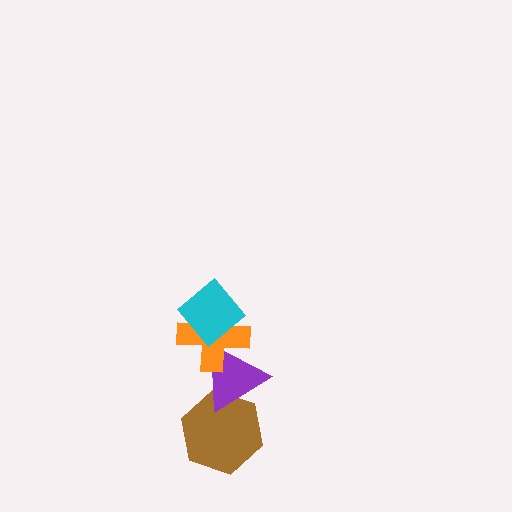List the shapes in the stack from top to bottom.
From top to bottom: the cyan diamond, the orange cross, the purple triangle, the brown hexagon.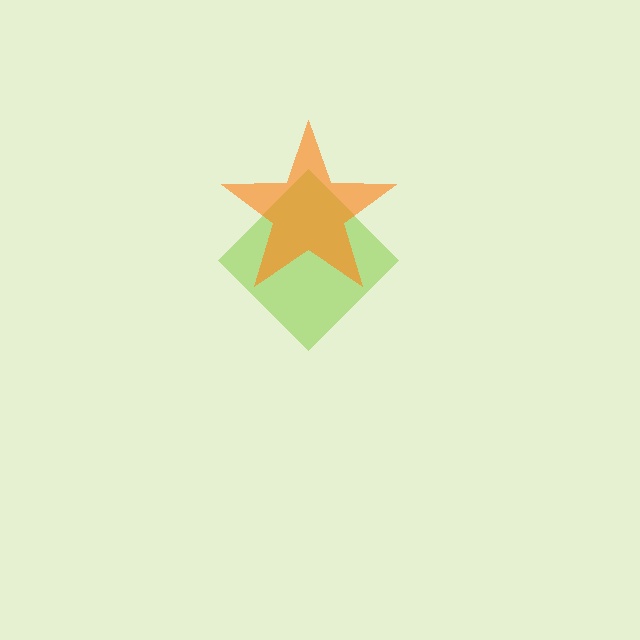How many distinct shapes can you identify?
There are 2 distinct shapes: a lime diamond, an orange star.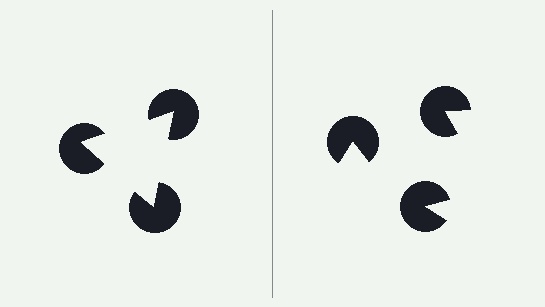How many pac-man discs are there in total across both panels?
6 — 3 on each side.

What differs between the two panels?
The pac-man discs are positioned identically on both sides; only the wedge orientations differ. On the left they align to a triangle; on the right they are misaligned.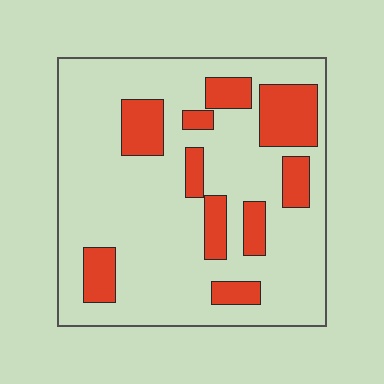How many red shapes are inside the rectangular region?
10.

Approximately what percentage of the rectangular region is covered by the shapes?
Approximately 25%.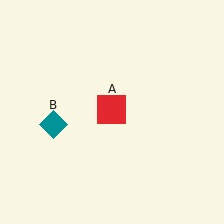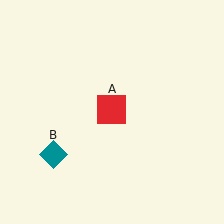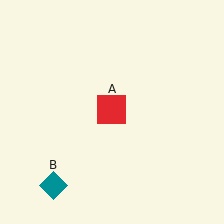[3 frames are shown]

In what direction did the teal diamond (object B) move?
The teal diamond (object B) moved down.